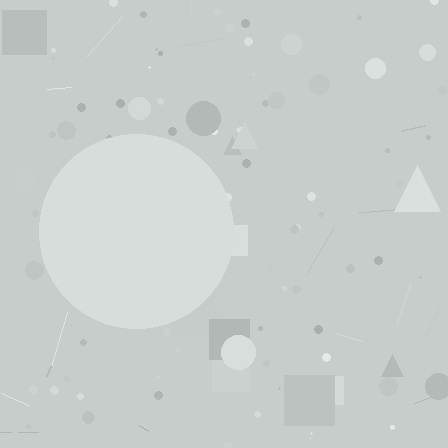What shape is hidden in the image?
A circle is hidden in the image.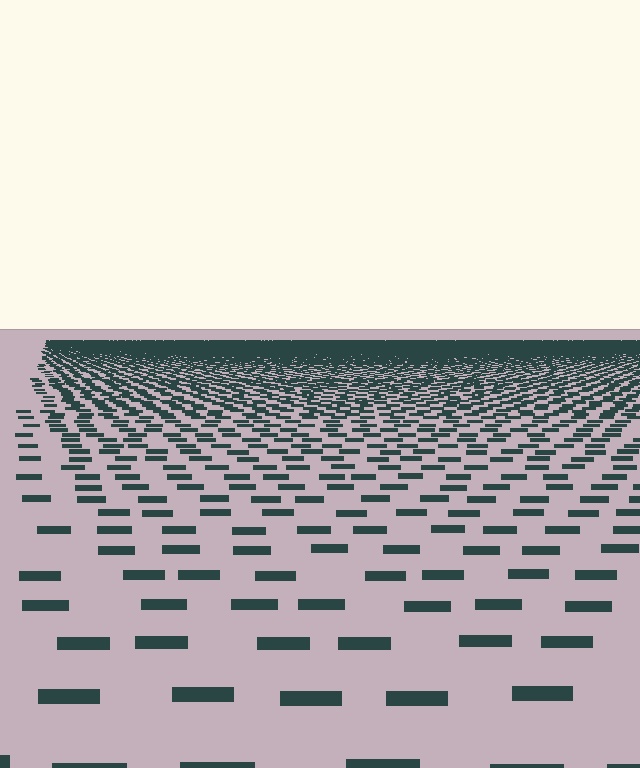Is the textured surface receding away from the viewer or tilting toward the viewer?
The surface is receding away from the viewer. Texture elements get smaller and denser toward the top.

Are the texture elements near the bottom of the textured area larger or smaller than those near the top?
Larger. Near the bottom, elements are closer to the viewer and appear at a bigger on-screen size.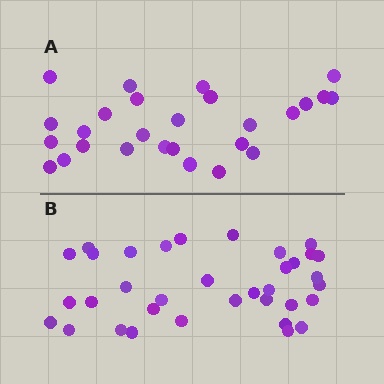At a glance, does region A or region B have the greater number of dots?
Region B (the bottom region) has more dots.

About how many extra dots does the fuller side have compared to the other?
Region B has roughly 8 or so more dots than region A.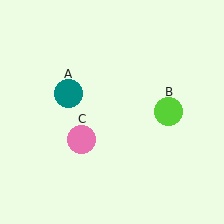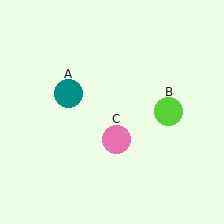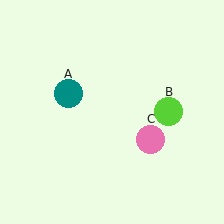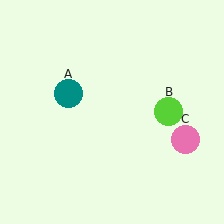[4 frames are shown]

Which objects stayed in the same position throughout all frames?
Teal circle (object A) and lime circle (object B) remained stationary.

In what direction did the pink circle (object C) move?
The pink circle (object C) moved right.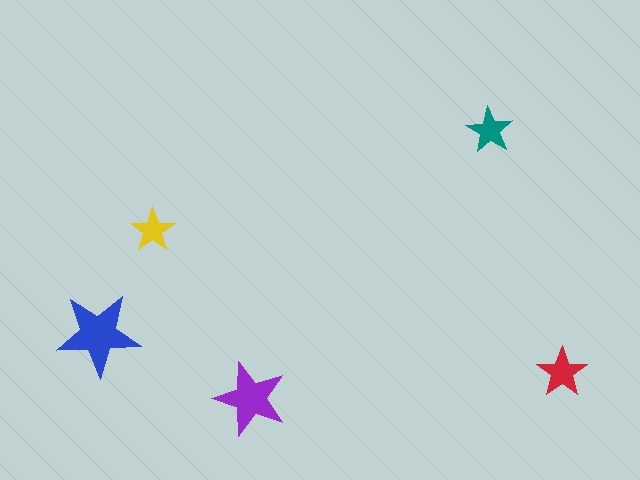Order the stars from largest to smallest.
the blue one, the purple one, the red one, the teal one, the yellow one.